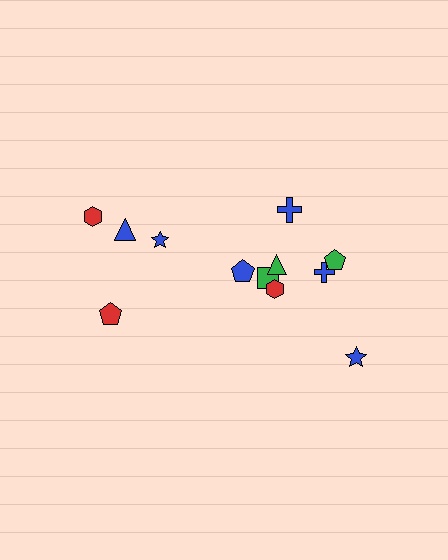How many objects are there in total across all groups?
There are 12 objects.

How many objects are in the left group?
There are 5 objects.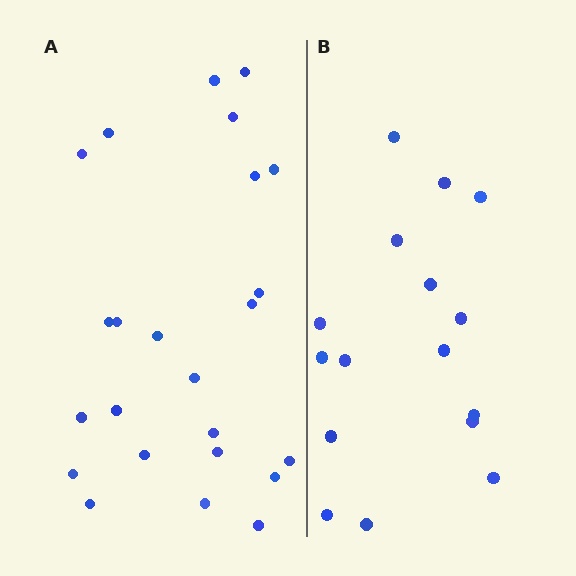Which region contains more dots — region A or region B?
Region A (the left region) has more dots.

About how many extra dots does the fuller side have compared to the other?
Region A has roughly 8 or so more dots than region B.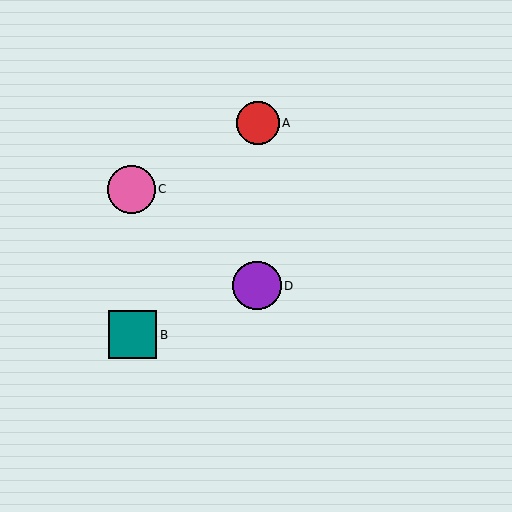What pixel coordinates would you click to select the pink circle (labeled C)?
Click at (131, 189) to select the pink circle C.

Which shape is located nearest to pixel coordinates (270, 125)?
The red circle (labeled A) at (258, 123) is nearest to that location.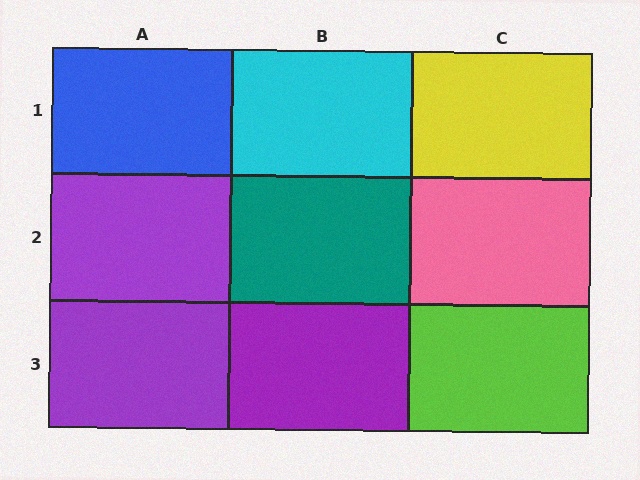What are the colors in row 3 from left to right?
Purple, purple, lime.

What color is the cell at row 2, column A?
Purple.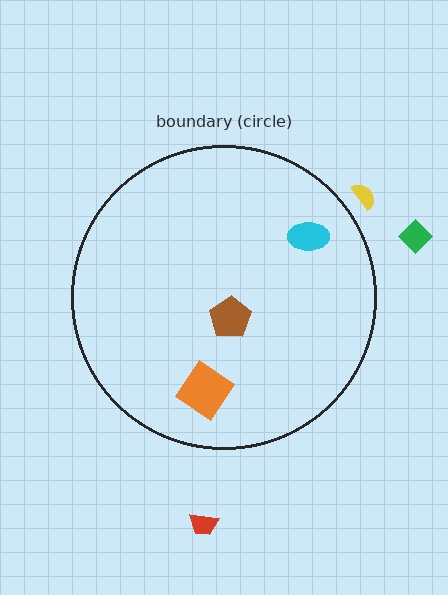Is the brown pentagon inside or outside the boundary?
Inside.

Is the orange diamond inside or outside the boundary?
Inside.